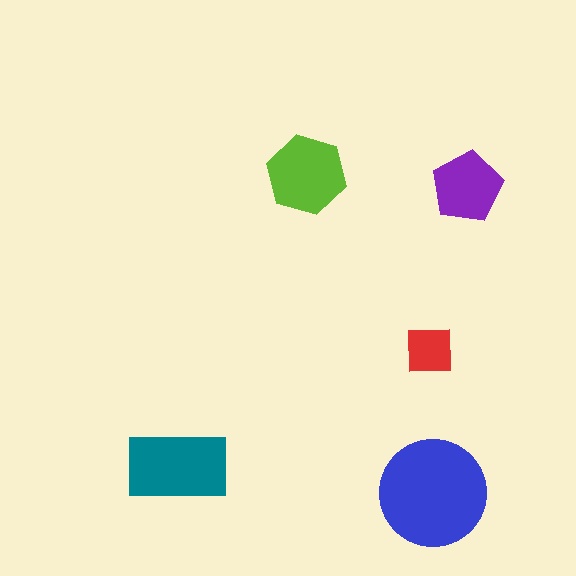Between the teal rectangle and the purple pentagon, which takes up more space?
The teal rectangle.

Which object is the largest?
The blue circle.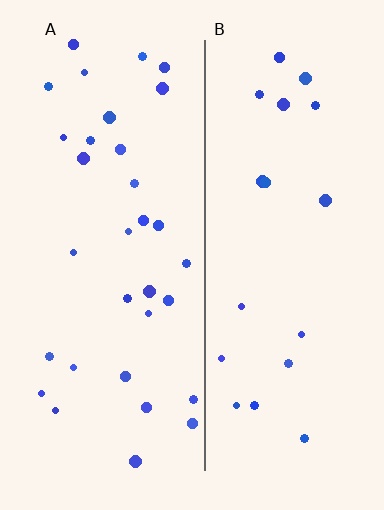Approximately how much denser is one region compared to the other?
Approximately 1.7× — region A over region B.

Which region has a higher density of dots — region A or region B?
A (the left).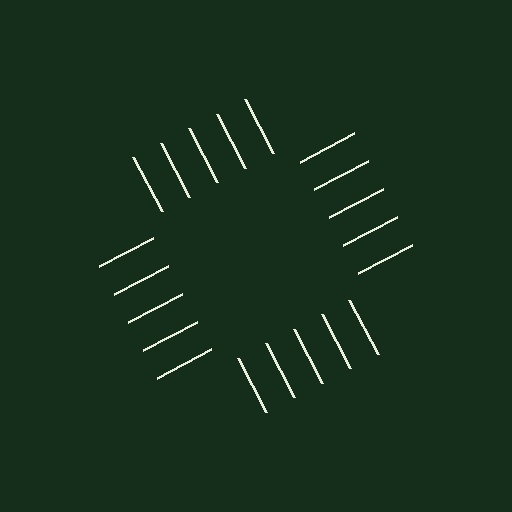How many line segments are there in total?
20 — 5 along each of the 4 edges.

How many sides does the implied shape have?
4 sides — the line-ends trace a square.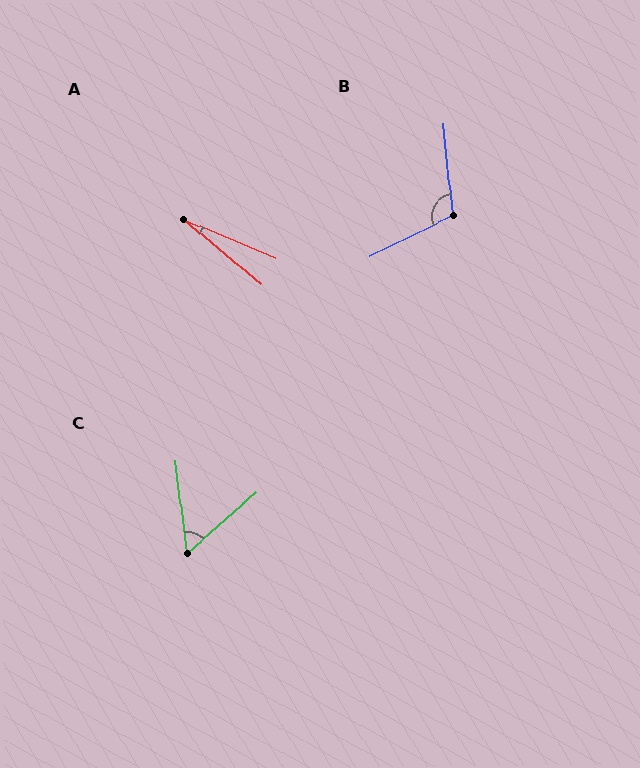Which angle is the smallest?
A, at approximately 18 degrees.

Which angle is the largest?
B, at approximately 111 degrees.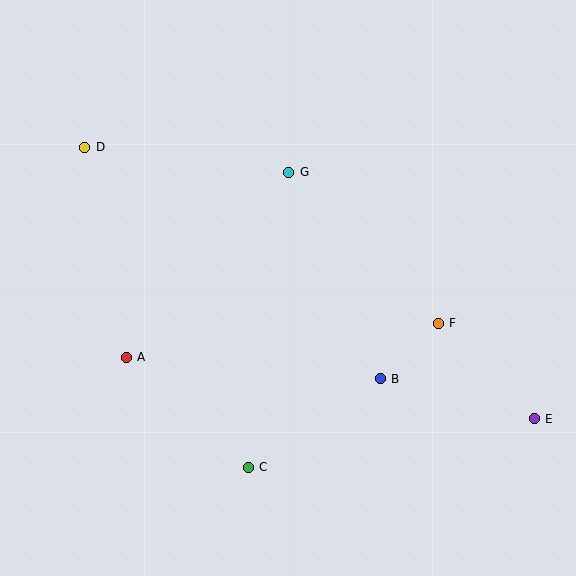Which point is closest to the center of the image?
Point G at (289, 172) is closest to the center.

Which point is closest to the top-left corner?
Point D is closest to the top-left corner.